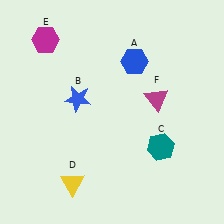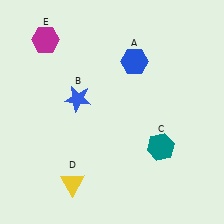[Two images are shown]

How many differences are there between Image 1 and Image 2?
There is 1 difference between the two images.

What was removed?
The magenta triangle (F) was removed in Image 2.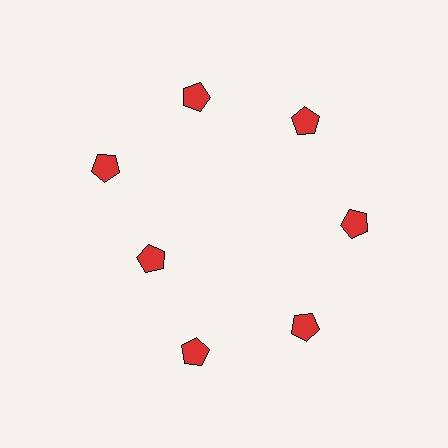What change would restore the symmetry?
The symmetry would be restored by moving it outward, back onto the ring so that all 7 pentagons sit at equal angles and equal distance from the center.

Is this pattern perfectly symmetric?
No. The 7 red pentagons are arranged in a ring, but one element near the 8 o'clock position is pulled inward toward the center, breaking the 7-fold rotational symmetry.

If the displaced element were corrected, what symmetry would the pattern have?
It would have 7-fold rotational symmetry — the pattern would map onto itself every 51 degrees.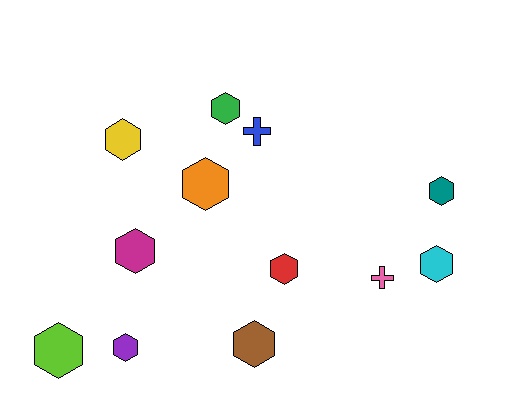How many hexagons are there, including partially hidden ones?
There are 10 hexagons.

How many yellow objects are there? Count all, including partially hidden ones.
There is 1 yellow object.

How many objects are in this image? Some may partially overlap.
There are 12 objects.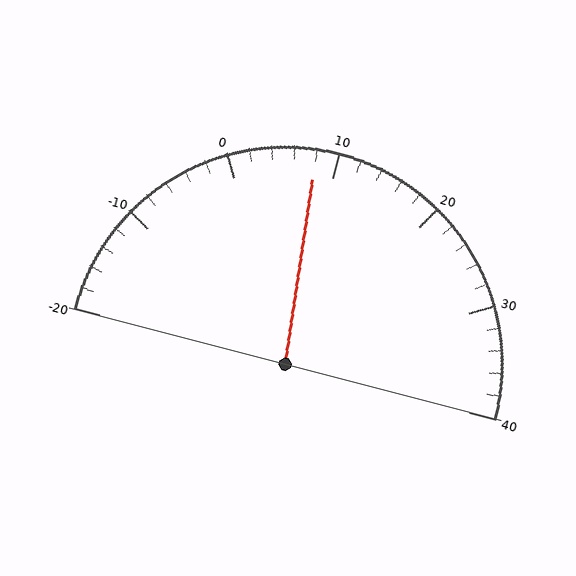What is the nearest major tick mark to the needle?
The nearest major tick mark is 10.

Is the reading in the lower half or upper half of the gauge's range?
The reading is in the lower half of the range (-20 to 40).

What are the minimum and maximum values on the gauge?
The gauge ranges from -20 to 40.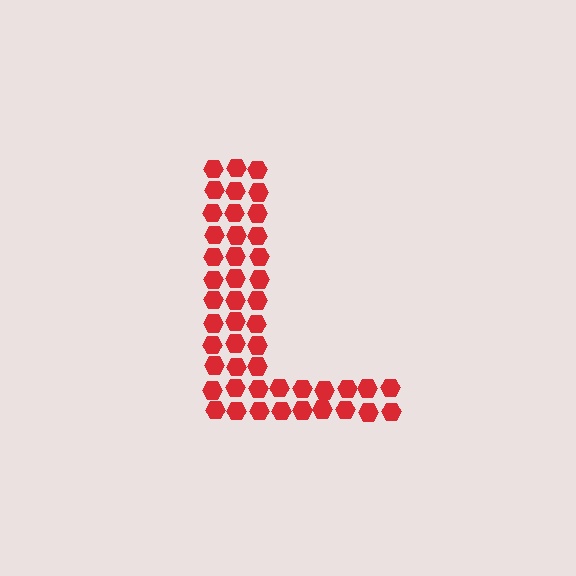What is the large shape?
The large shape is the letter L.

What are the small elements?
The small elements are hexagons.